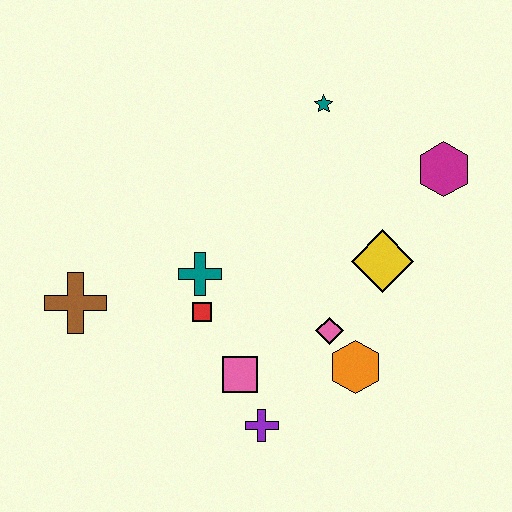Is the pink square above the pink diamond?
No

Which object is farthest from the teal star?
The purple cross is farthest from the teal star.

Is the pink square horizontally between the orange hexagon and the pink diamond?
No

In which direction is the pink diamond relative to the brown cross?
The pink diamond is to the right of the brown cross.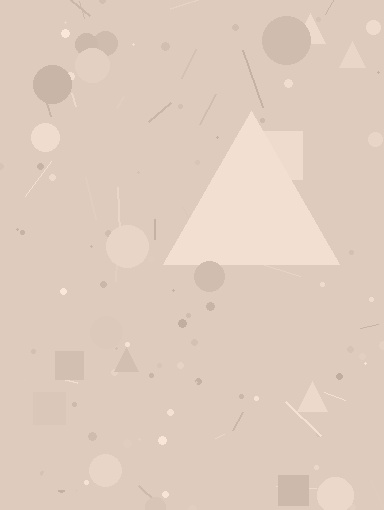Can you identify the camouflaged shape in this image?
The camouflaged shape is a triangle.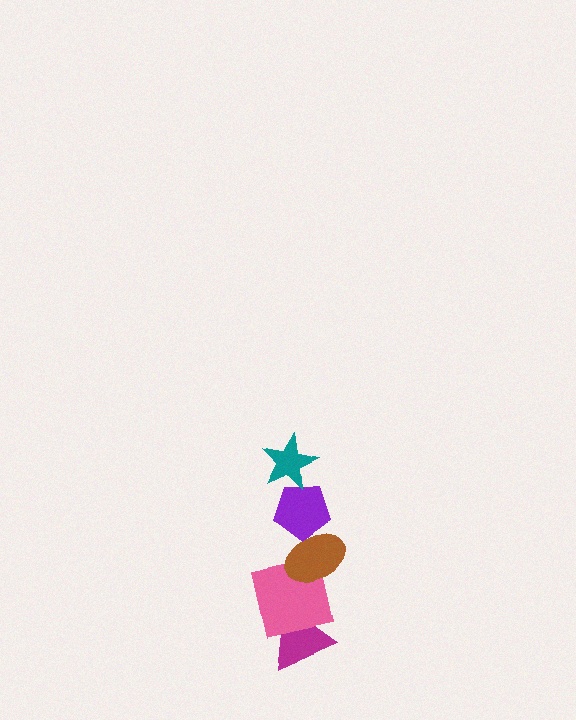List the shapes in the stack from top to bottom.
From top to bottom: the teal star, the purple pentagon, the brown ellipse, the pink square, the magenta triangle.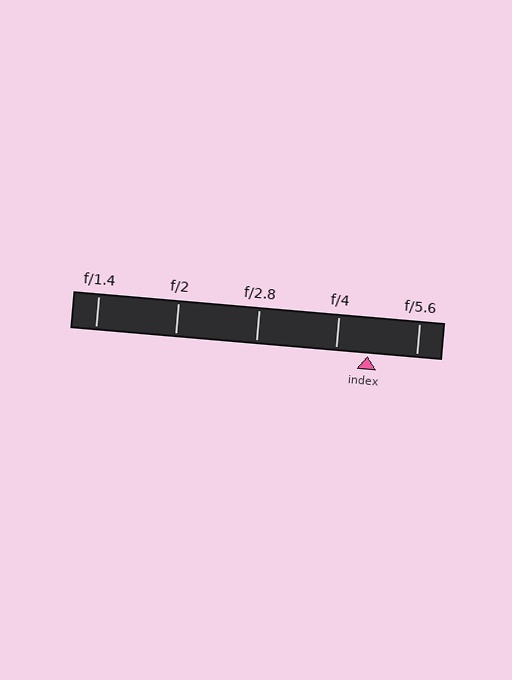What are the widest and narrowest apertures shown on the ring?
The widest aperture shown is f/1.4 and the narrowest is f/5.6.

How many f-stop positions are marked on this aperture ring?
There are 5 f-stop positions marked.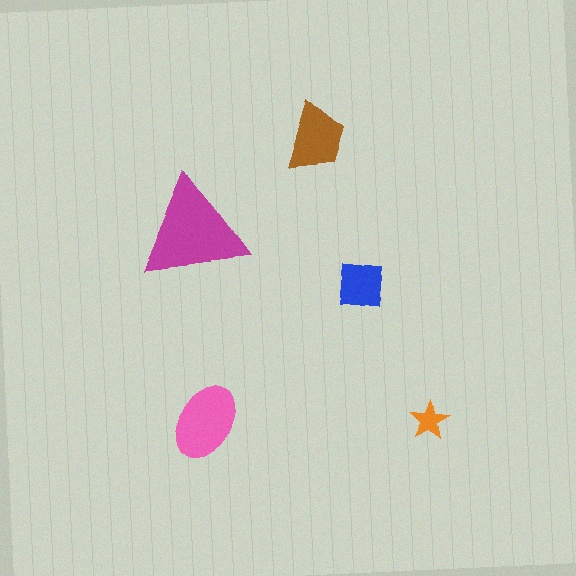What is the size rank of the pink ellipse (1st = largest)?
2nd.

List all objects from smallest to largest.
The orange star, the blue square, the brown trapezoid, the pink ellipse, the magenta triangle.